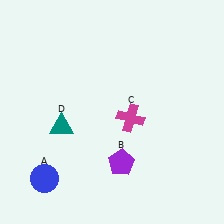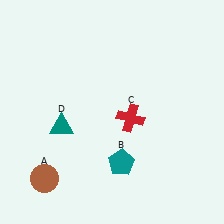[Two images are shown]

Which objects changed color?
A changed from blue to brown. B changed from purple to teal. C changed from magenta to red.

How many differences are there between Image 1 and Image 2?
There are 3 differences between the two images.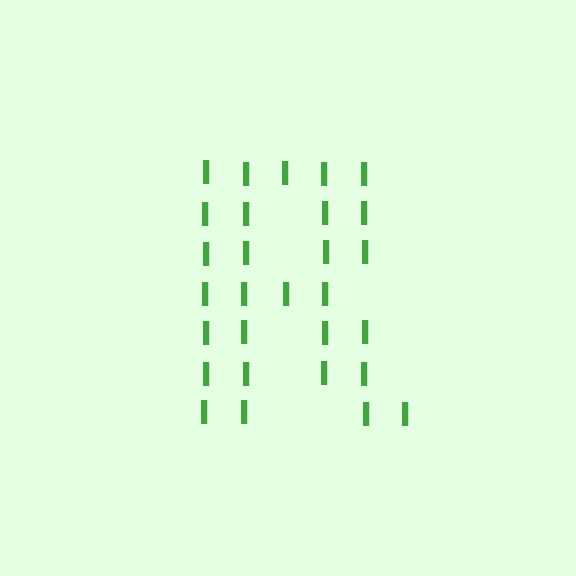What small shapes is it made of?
It is made of small letter I's.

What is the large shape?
The large shape is the letter R.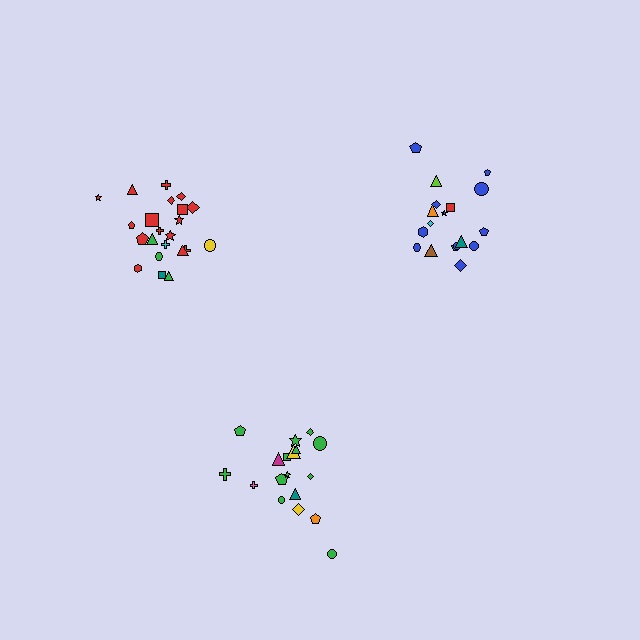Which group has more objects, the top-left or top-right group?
The top-left group.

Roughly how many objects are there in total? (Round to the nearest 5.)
Roughly 60 objects in total.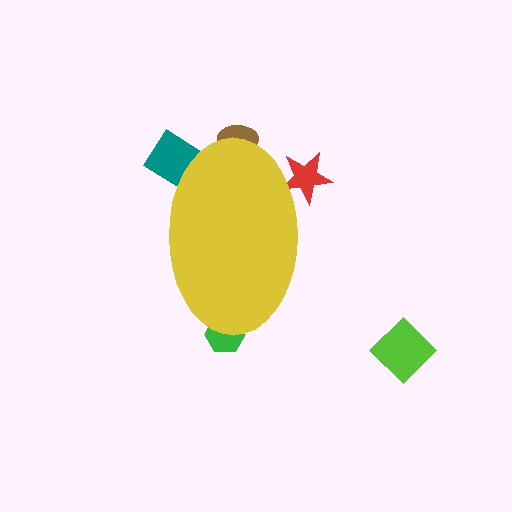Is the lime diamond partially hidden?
No, the lime diamond is fully visible.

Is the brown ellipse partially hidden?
Yes, the brown ellipse is partially hidden behind the yellow ellipse.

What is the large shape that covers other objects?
A yellow ellipse.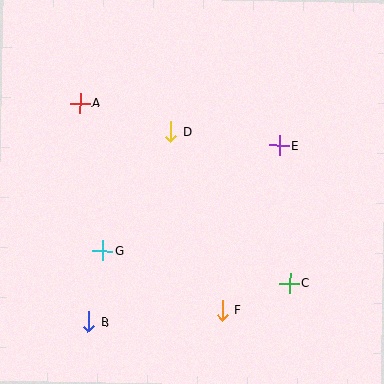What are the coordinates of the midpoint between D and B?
The midpoint between D and B is at (130, 227).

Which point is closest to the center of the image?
Point D at (171, 131) is closest to the center.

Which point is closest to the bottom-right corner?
Point C is closest to the bottom-right corner.